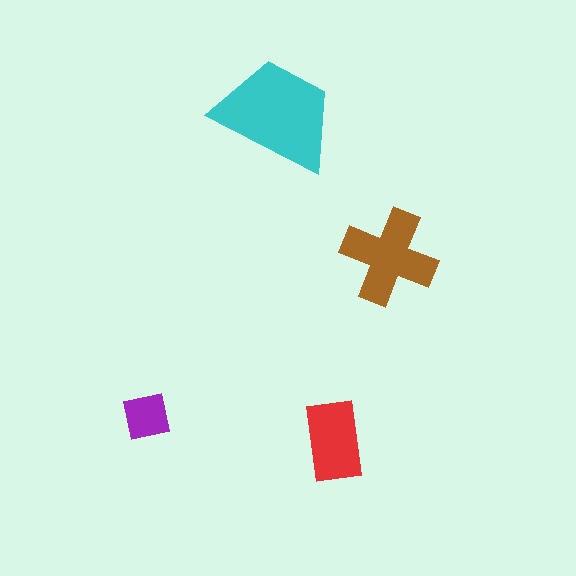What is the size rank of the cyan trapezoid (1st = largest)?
1st.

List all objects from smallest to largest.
The purple square, the red rectangle, the brown cross, the cyan trapezoid.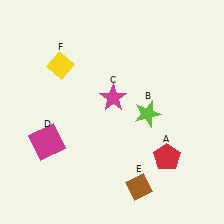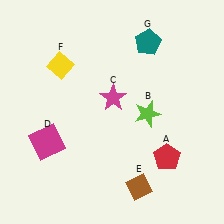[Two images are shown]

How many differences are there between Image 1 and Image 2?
There is 1 difference between the two images.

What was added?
A teal pentagon (G) was added in Image 2.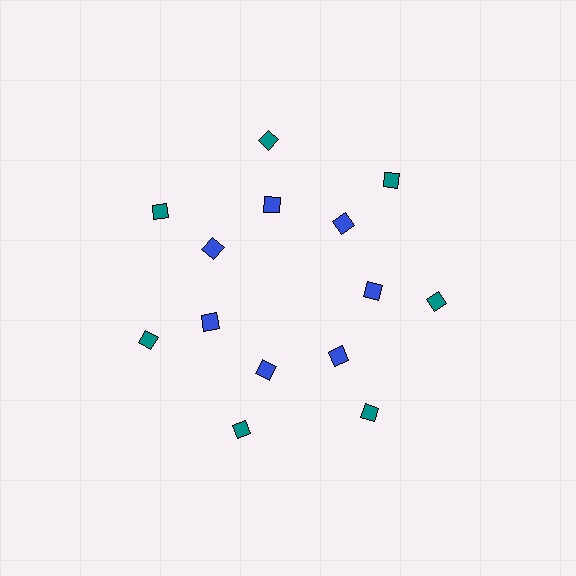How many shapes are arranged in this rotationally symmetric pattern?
There are 14 shapes, arranged in 7 groups of 2.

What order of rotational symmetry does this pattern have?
This pattern has 7-fold rotational symmetry.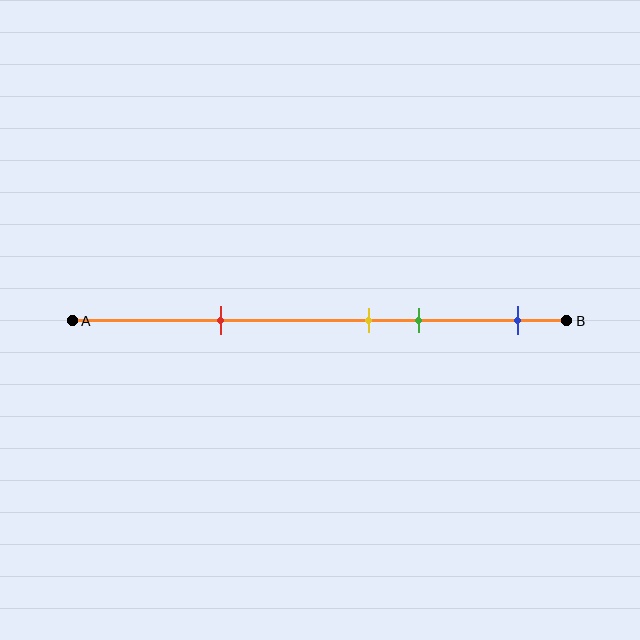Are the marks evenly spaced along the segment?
No, the marks are not evenly spaced.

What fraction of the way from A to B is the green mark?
The green mark is approximately 70% (0.7) of the way from A to B.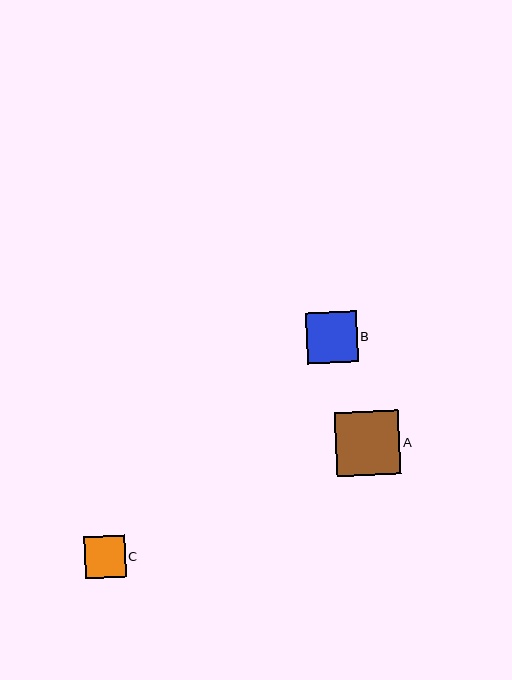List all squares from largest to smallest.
From largest to smallest: A, B, C.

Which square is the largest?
Square A is the largest with a size of approximately 64 pixels.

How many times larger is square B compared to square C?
Square B is approximately 1.2 times the size of square C.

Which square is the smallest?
Square C is the smallest with a size of approximately 41 pixels.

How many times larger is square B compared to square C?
Square B is approximately 1.2 times the size of square C.